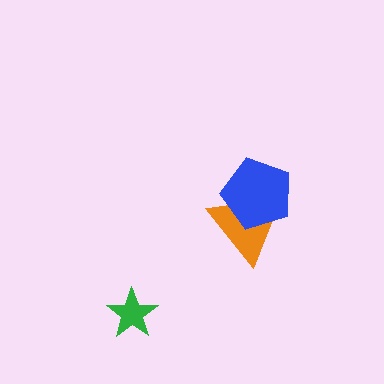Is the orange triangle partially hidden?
Yes, it is partially covered by another shape.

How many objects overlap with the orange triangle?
1 object overlaps with the orange triangle.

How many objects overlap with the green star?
0 objects overlap with the green star.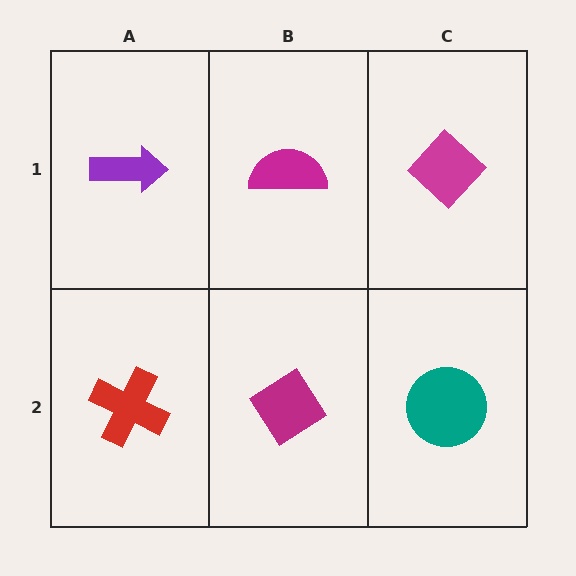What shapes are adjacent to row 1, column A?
A red cross (row 2, column A), a magenta semicircle (row 1, column B).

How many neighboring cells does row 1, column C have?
2.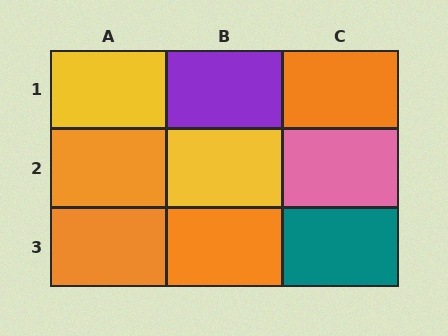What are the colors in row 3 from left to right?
Orange, orange, teal.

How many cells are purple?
1 cell is purple.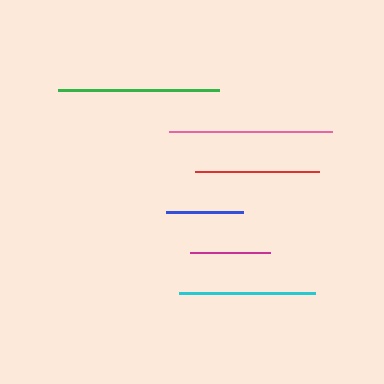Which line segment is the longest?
The pink line is the longest at approximately 163 pixels.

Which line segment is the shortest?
The blue line is the shortest at approximately 77 pixels.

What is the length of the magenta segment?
The magenta segment is approximately 80 pixels long.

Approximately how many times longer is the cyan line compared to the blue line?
The cyan line is approximately 1.8 times the length of the blue line.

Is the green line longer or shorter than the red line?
The green line is longer than the red line.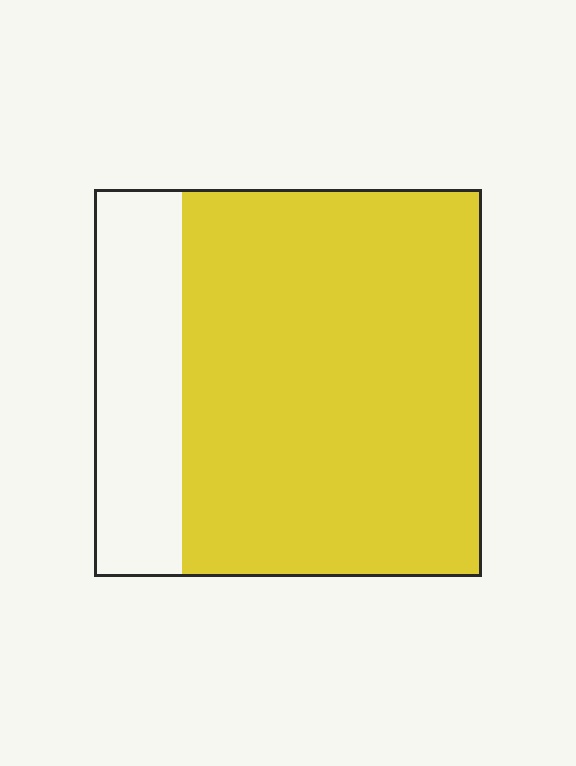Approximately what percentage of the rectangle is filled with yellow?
Approximately 75%.